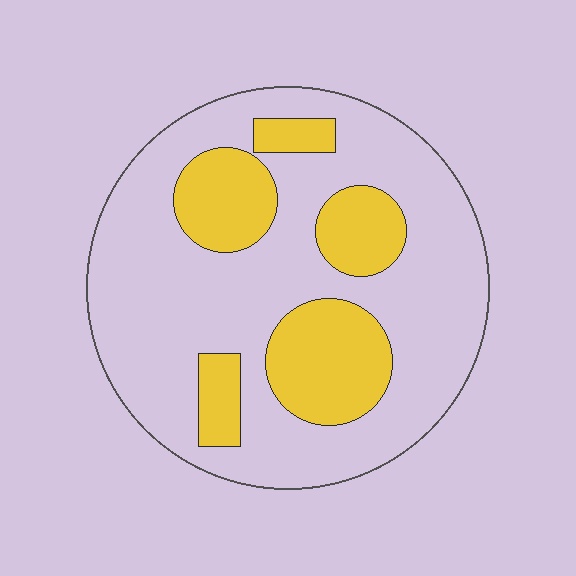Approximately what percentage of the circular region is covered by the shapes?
Approximately 25%.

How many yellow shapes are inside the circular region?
5.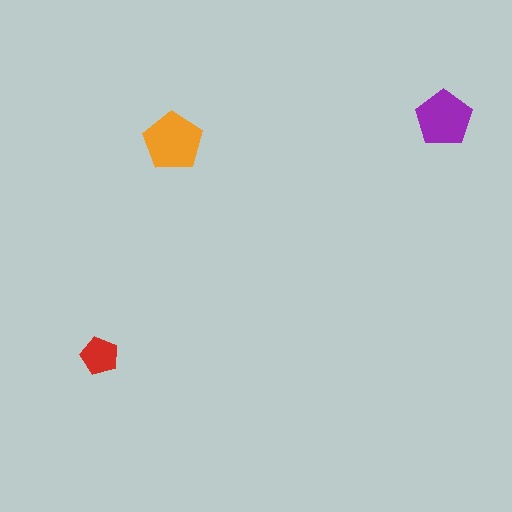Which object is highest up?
The purple pentagon is topmost.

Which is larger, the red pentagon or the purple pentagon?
The purple one.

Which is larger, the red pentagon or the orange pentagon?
The orange one.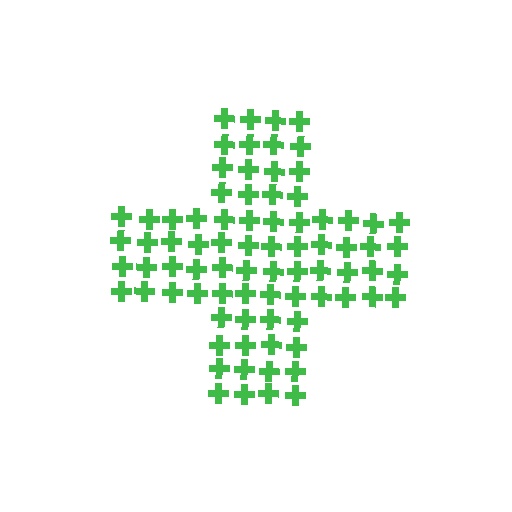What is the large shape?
The large shape is a cross.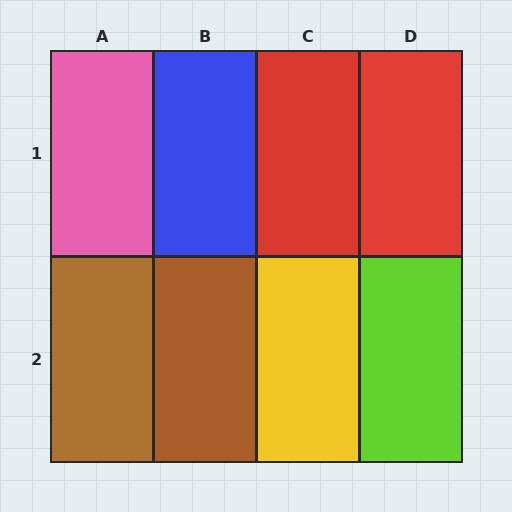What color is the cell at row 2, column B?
Brown.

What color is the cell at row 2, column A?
Brown.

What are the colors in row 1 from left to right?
Pink, blue, red, red.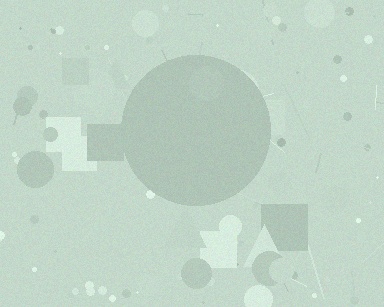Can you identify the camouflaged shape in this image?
The camouflaged shape is a circle.